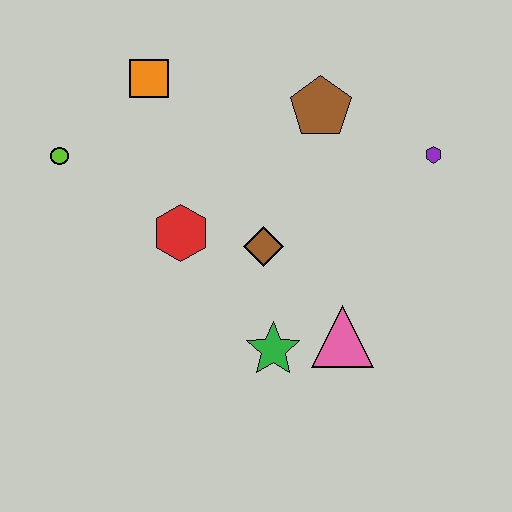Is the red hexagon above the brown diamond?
Yes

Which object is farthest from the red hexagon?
The purple hexagon is farthest from the red hexagon.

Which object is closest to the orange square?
The lime circle is closest to the orange square.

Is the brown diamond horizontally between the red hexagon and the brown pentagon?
Yes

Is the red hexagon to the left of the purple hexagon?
Yes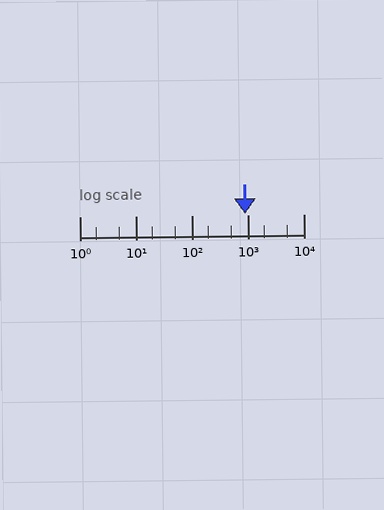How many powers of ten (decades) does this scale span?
The scale spans 4 decades, from 1 to 10000.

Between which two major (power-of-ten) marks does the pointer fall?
The pointer is between 100 and 1000.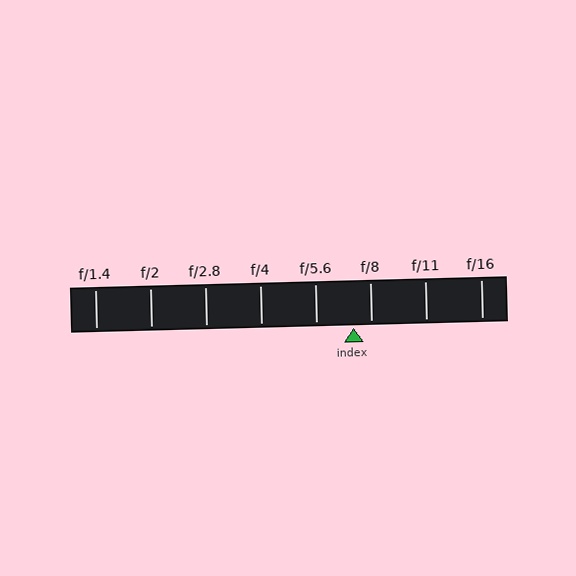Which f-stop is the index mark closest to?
The index mark is closest to f/8.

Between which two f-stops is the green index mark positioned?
The index mark is between f/5.6 and f/8.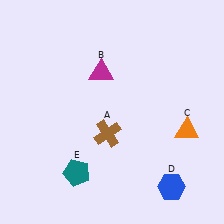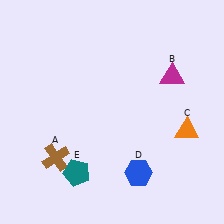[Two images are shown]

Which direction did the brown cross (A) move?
The brown cross (A) moved left.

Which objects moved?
The objects that moved are: the brown cross (A), the magenta triangle (B), the blue hexagon (D).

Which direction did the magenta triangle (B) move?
The magenta triangle (B) moved right.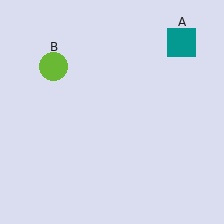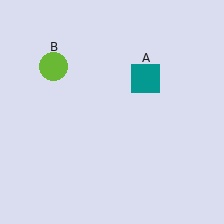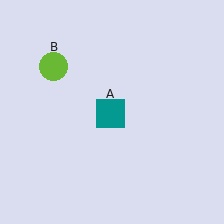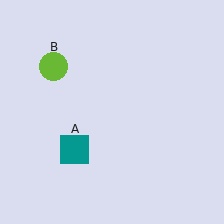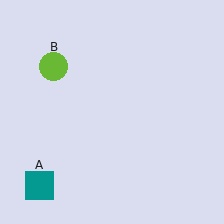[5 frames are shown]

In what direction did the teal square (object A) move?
The teal square (object A) moved down and to the left.